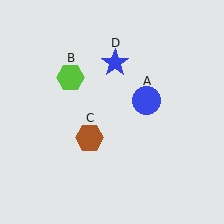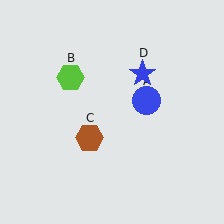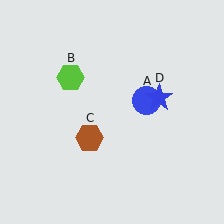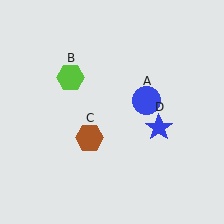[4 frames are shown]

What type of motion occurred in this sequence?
The blue star (object D) rotated clockwise around the center of the scene.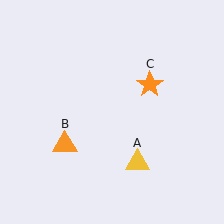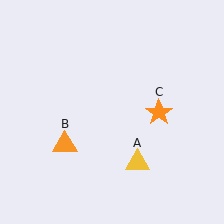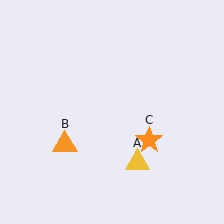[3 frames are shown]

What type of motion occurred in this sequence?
The orange star (object C) rotated clockwise around the center of the scene.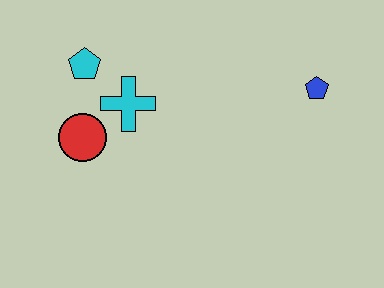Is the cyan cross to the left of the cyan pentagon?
No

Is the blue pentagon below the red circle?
No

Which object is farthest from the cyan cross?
The blue pentagon is farthest from the cyan cross.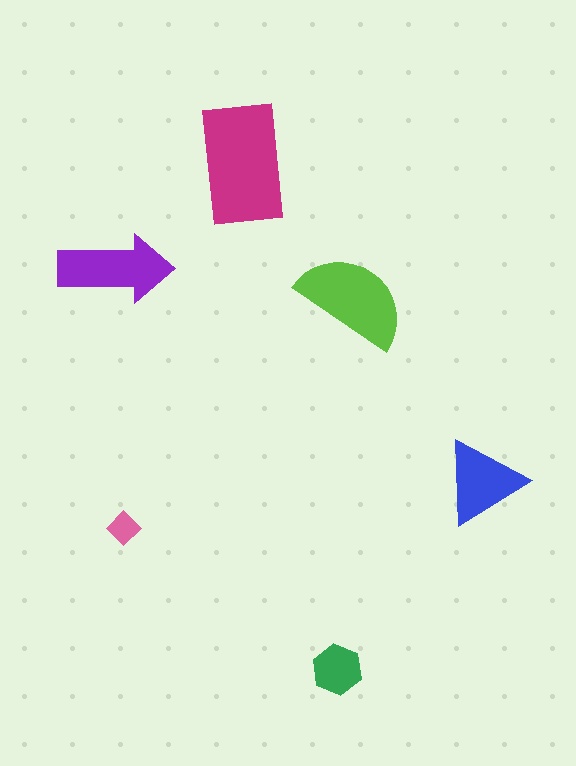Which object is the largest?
The magenta rectangle.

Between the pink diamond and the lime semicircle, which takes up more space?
The lime semicircle.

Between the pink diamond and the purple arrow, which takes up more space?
The purple arrow.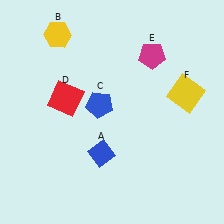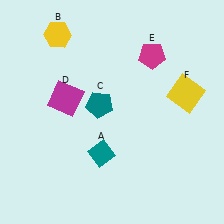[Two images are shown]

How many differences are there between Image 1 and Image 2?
There are 3 differences between the two images.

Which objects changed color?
A changed from blue to teal. C changed from blue to teal. D changed from red to magenta.